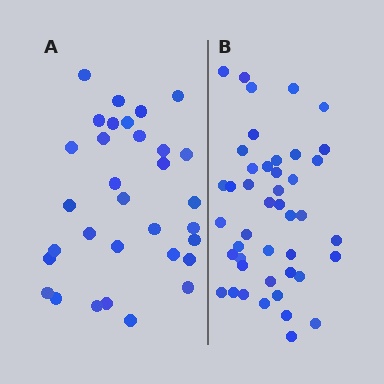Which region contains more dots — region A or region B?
Region B (the right region) has more dots.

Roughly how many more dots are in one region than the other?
Region B has roughly 12 or so more dots than region A.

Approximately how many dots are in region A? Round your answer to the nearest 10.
About 30 dots. (The exact count is 32, which rounds to 30.)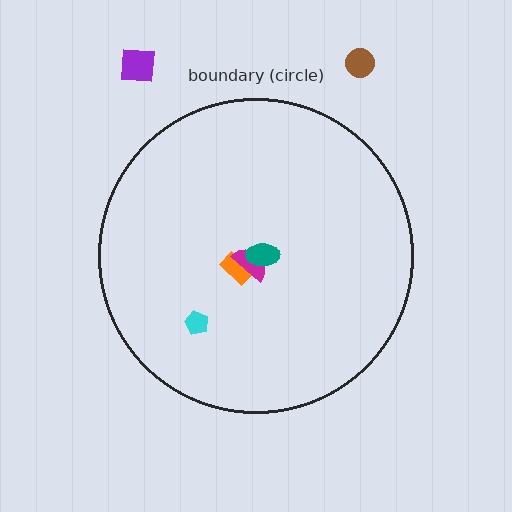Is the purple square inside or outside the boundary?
Outside.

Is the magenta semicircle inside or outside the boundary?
Inside.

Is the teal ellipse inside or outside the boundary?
Inside.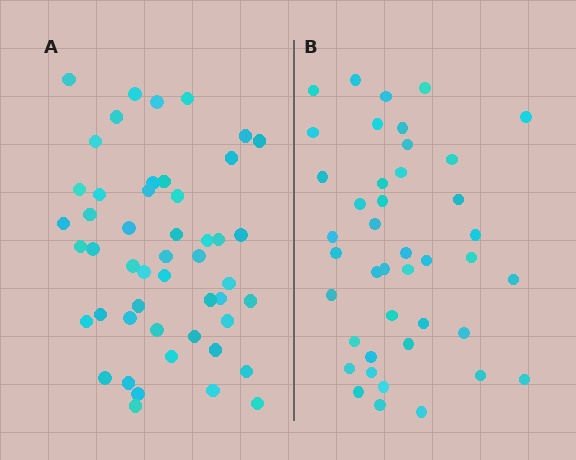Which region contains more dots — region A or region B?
Region A (the left region) has more dots.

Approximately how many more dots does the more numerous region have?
Region A has roughly 8 or so more dots than region B.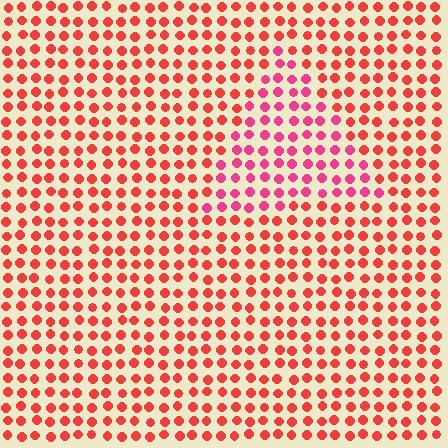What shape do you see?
I see a triangle.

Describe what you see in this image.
The image is filled with small red elements in a uniform arrangement. A triangle-shaped region is visible where the elements are tinted to a slightly different hue, forming a subtle color boundary.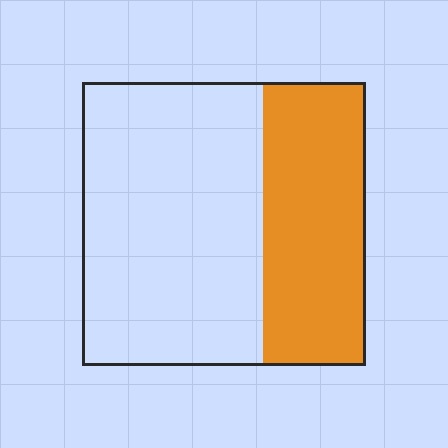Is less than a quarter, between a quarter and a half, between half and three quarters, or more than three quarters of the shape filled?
Between a quarter and a half.